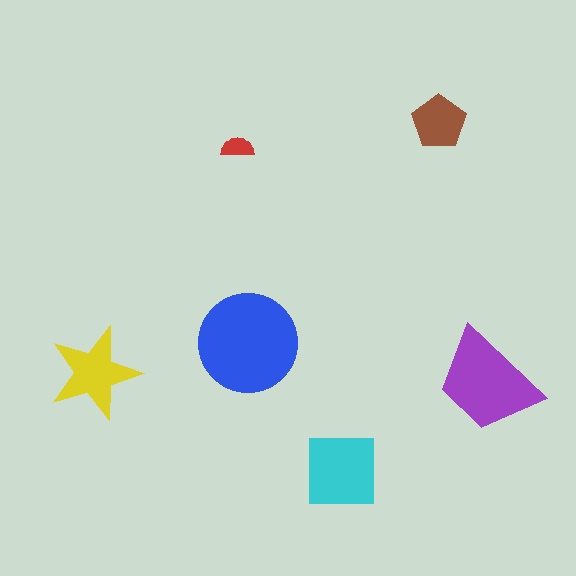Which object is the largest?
The blue circle.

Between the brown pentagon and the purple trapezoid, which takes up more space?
The purple trapezoid.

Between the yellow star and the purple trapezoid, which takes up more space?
The purple trapezoid.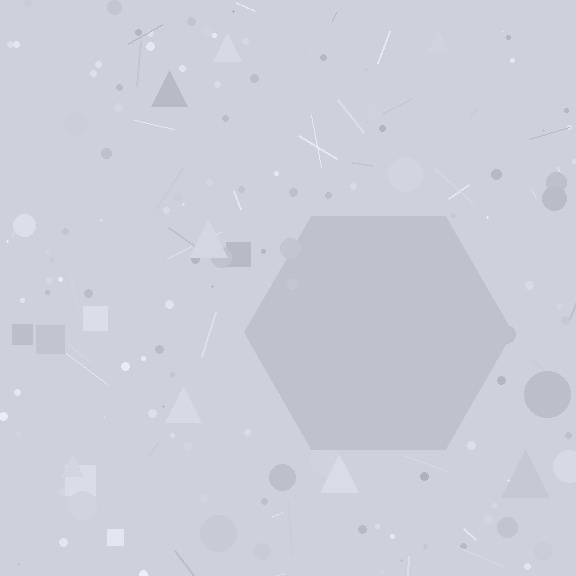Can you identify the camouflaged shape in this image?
The camouflaged shape is a hexagon.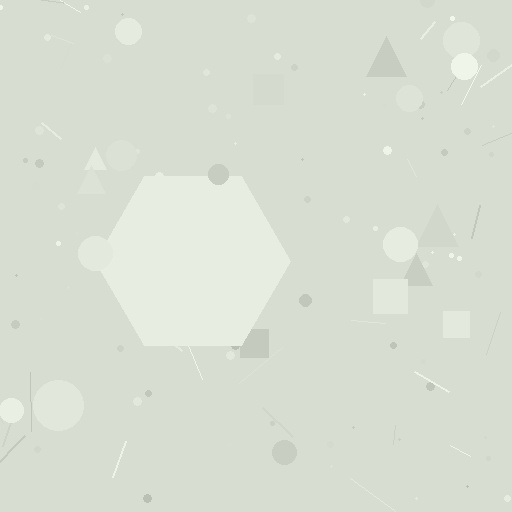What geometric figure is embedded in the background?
A hexagon is embedded in the background.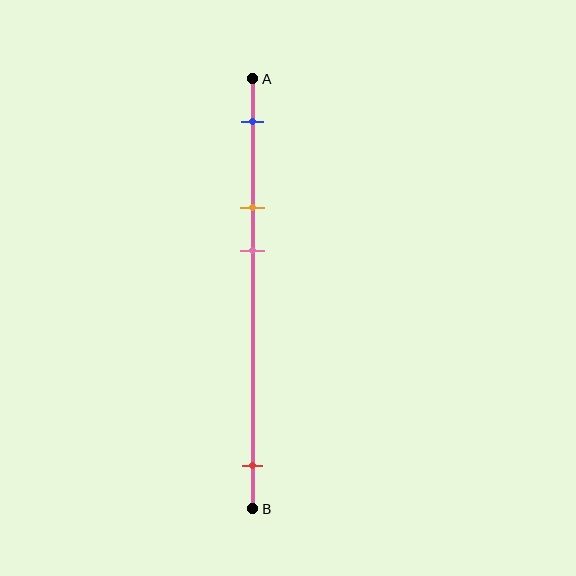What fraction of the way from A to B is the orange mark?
The orange mark is approximately 30% (0.3) of the way from A to B.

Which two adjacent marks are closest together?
The orange and pink marks are the closest adjacent pair.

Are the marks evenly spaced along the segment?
No, the marks are not evenly spaced.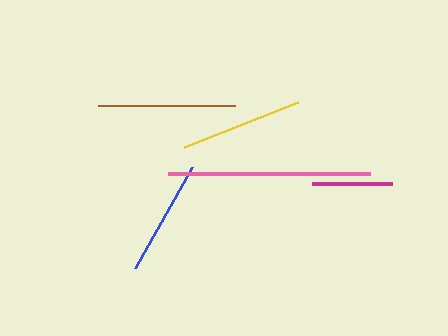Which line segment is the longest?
The pink line is the longest at approximately 202 pixels.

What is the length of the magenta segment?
The magenta segment is approximately 80 pixels long.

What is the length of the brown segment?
The brown segment is approximately 137 pixels long.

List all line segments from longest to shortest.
From longest to shortest: pink, brown, yellow, blue, magenta.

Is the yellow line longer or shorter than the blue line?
The yellow line is longer than the blue line.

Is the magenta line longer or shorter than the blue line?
The blue line is longer than the magenta line.